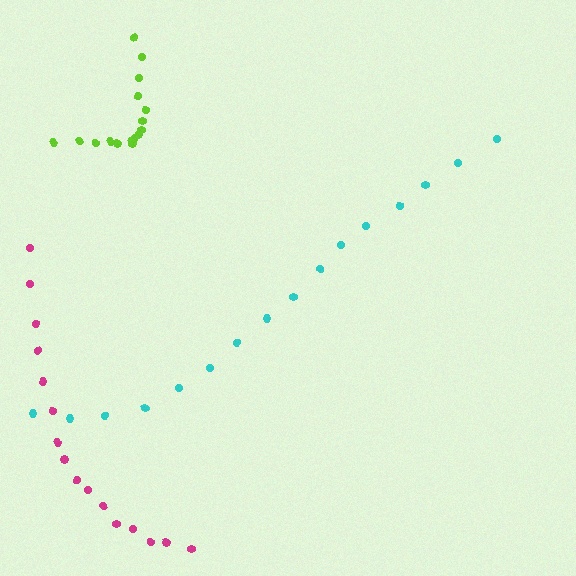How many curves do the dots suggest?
There are 3 distinct paths.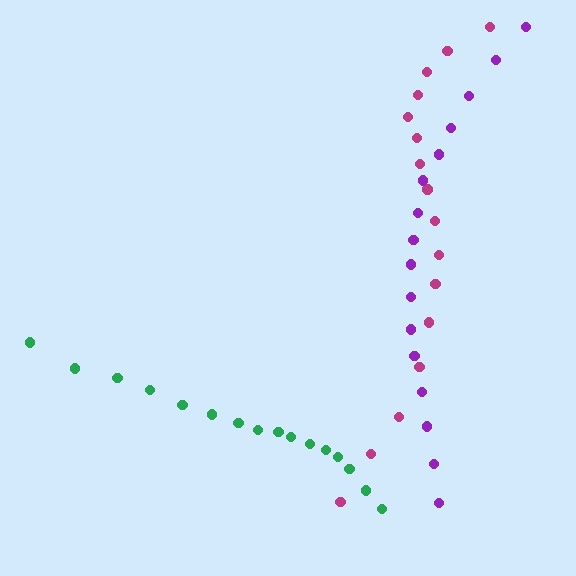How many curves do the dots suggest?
There are 3 distinct paths.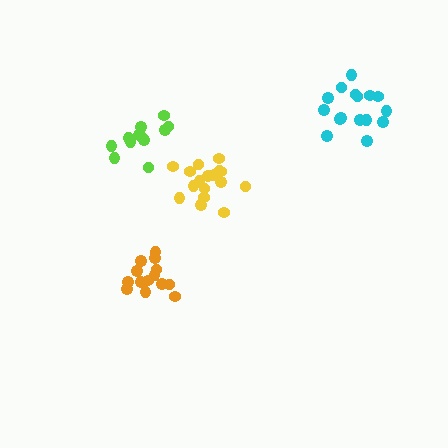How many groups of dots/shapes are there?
There are 4 groups.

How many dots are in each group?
Group 1: 14 dots, Group 2: 12 dots, Group 3: 17 dots, Group 4: 16 dots (59 total).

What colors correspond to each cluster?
The clusters are colored: orange, lime, yellow, cyan.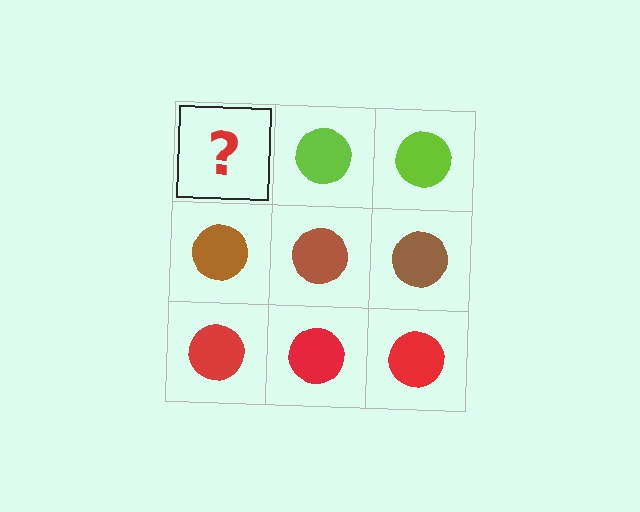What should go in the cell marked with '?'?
The missing cell should contain a lime circle.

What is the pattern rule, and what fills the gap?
The rule is that each row has a consistent color. The gap should be filled with a lime circle.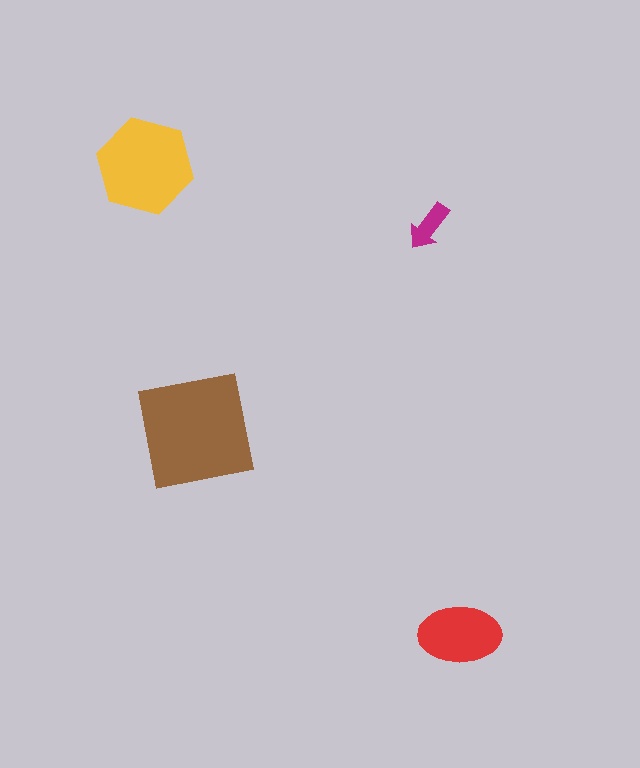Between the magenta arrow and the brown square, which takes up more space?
The brown square.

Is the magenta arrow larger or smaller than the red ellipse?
Smaller.